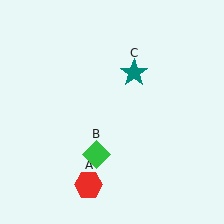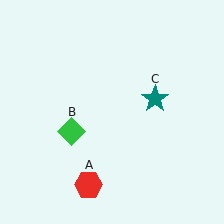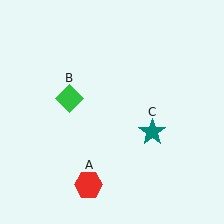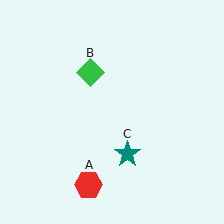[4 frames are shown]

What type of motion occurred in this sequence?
The green diamond (object B), teal star (object C) rotated clockwise around the center of the scene.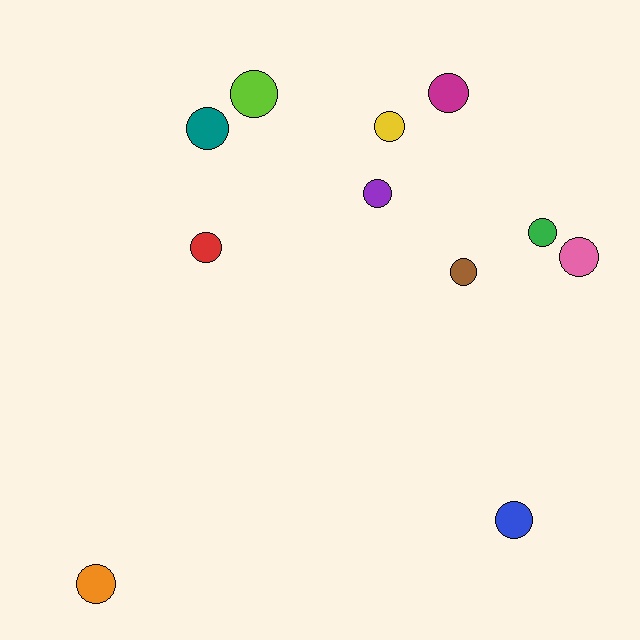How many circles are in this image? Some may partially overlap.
There are 11 circles.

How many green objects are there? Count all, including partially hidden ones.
There is 1 green object.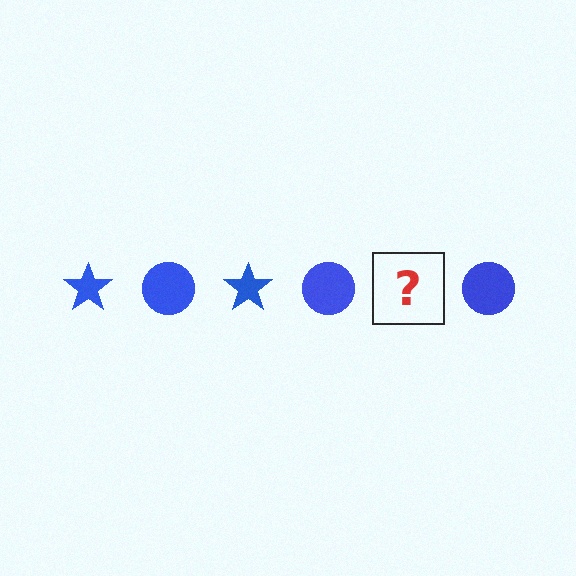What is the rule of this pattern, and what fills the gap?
The rule is that the pattern cycles through star, circle shapes in blue. The gap should be filled with a blue star.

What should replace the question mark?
The question mark should be replaced with a blue star.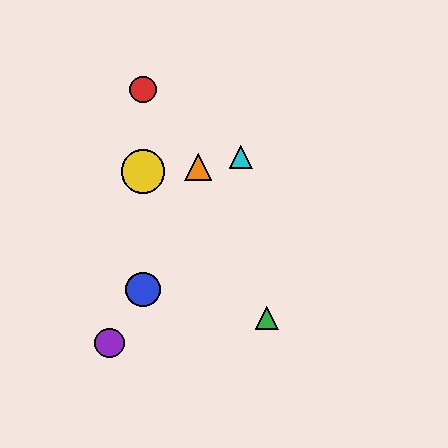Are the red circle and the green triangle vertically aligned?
No, the red circle is at x≈143 and the green triangle is at x≈267.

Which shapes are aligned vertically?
The red circle, the blue circle, the yellow circle are aligned vertically.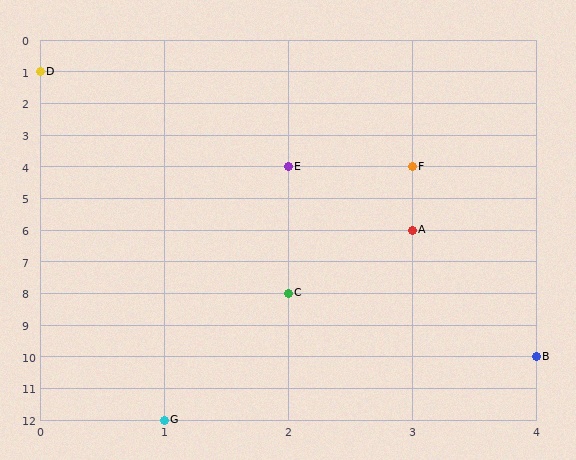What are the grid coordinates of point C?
Point C is at grid coordinates (2, 8).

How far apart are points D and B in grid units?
Points D and B are 4 columns and 9 rows apart (about 9.8 grid units diagonally).